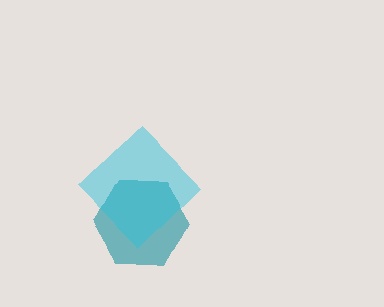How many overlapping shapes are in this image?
There are 2 overlapping shapes in the image.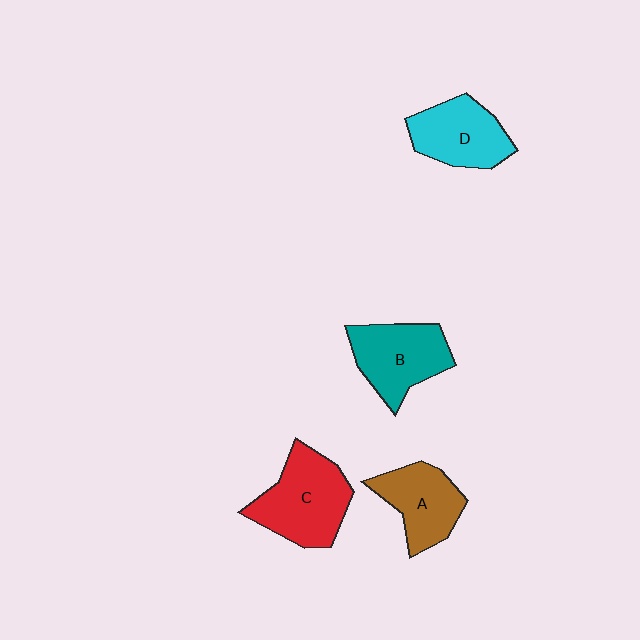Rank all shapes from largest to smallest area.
From largest to smallest: C (red), B (teal), D (cyan), A (brown).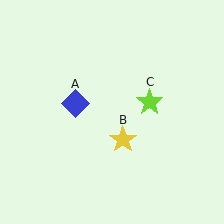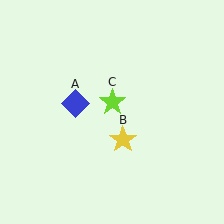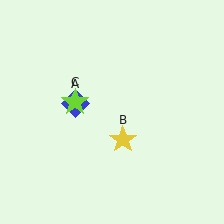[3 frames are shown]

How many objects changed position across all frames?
1 object changed position: lime star (object C).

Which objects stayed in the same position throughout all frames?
Blue diamond (object A) and yellow star (object B) remained stationary.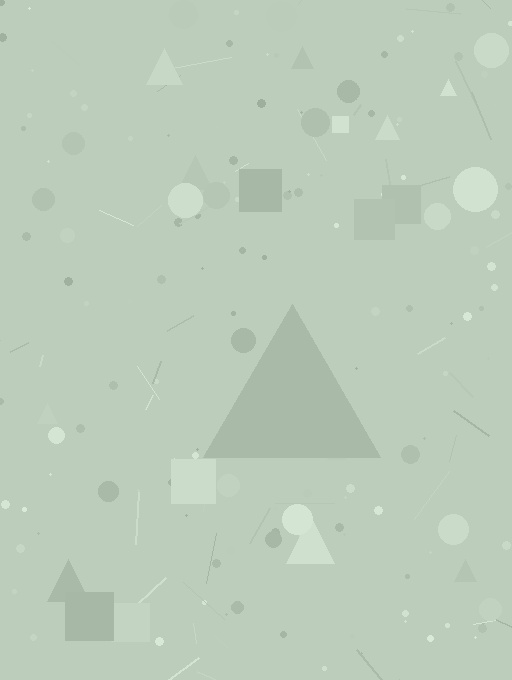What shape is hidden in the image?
A triangle is hidden in the image.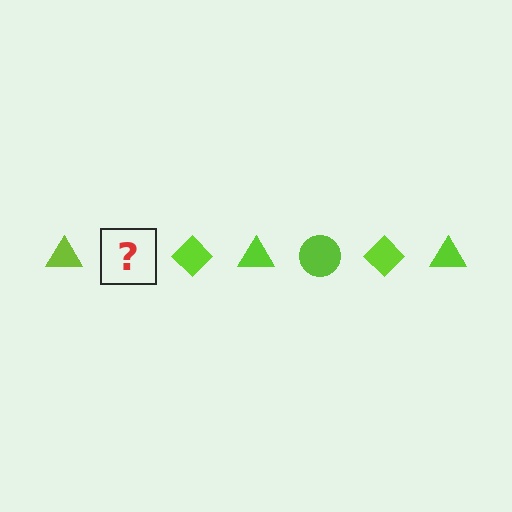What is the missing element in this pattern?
The missing element is a lime circle.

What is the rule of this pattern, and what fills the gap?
The rule is that the pattern cycles through triangle, circle, diamond shapes in lime. The gap should be filled with a lime circle.